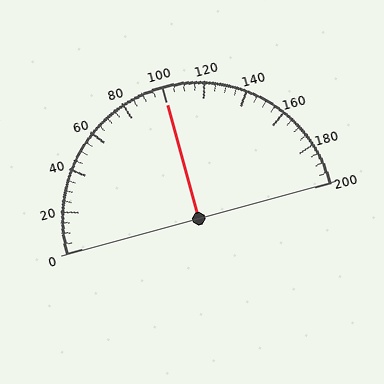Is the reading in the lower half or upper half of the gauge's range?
The reading is in the upper half of the range (0 to 200).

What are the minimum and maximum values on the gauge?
The gauge ranges from 0 to 200.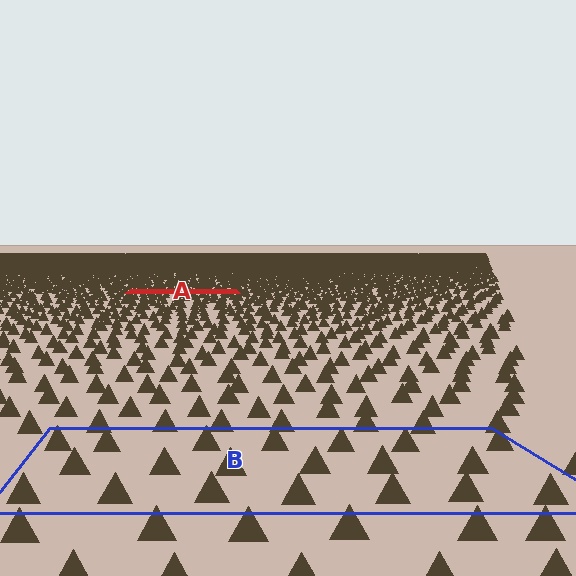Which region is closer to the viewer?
Region B is closer. The texture elements there are larger and more spread out.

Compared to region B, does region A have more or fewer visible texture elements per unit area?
Region A has more texture elements per unit area — they are packed more densely because it is farther away.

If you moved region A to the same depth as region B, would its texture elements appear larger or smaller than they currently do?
They would appear larger. At a closer depth, the same texture elements are projected at a bigger on-screen size.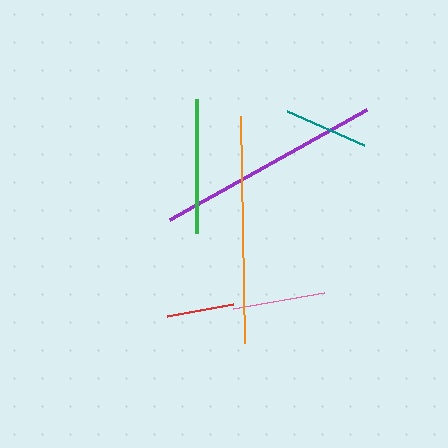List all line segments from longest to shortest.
From longest to shortest: orange, purple, green, pink, teal, red.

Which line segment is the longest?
The orange line is the longest at approximately 227 pixels.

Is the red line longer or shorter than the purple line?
The purple line is longer than the red line.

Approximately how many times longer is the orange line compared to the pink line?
The orange line is approximately 2.5 times the length of the pink line.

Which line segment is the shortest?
The red line is the shortest at approximately 67 pixels.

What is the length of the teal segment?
The teal segment is approximately 84 pixels long.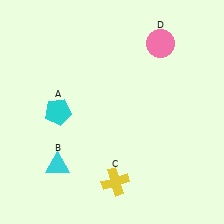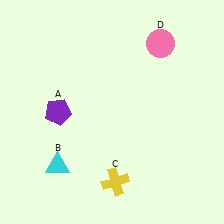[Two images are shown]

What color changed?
The pentagon (A) changed from cyan in Image 1 to purple in Image 2.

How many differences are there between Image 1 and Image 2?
There is 1 difference between the two images.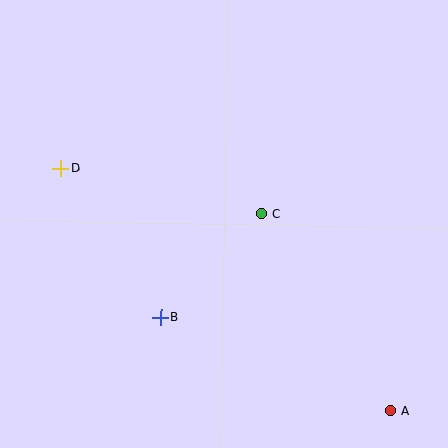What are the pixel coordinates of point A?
Point A is at (391, 411).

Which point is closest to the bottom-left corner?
Point B is closest to the bottom-left corner.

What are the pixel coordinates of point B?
Point B is at (161, 317).